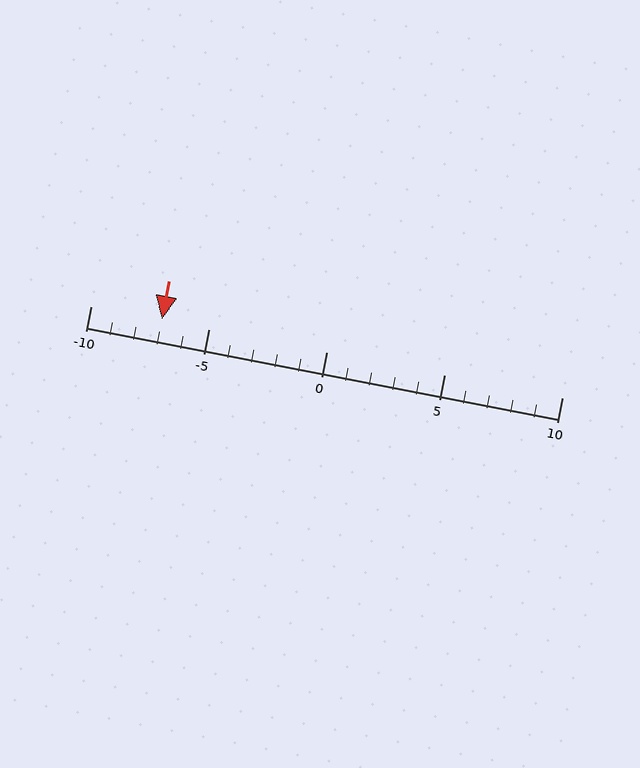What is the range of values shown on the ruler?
The ruler shows values from -10 to 10.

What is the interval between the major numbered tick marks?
The major tick marks are spaced 5 units apart.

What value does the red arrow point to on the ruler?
The red arrow points to approximately -7.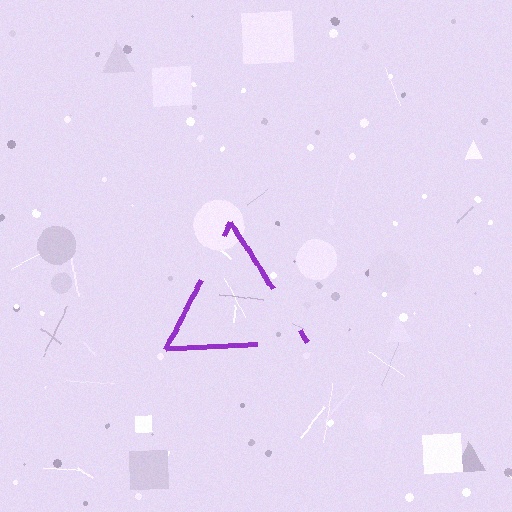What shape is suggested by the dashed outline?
The dashed outline suggests a triangle.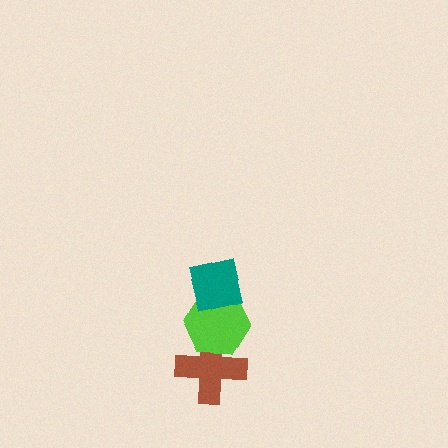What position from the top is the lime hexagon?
The lime hexagon is 2nd from the top.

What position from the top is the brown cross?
The brown cross is 3rd from the top.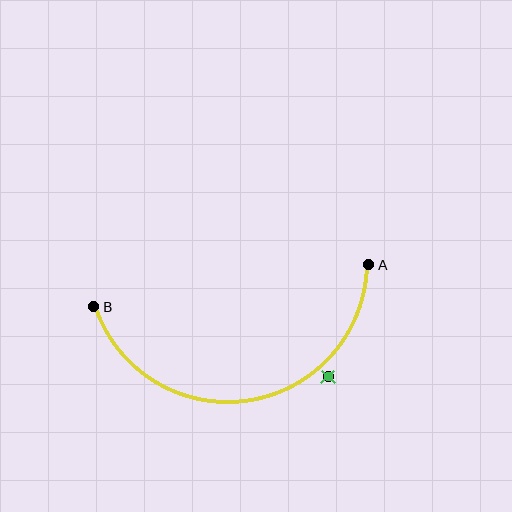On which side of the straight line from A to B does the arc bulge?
The arc bulges below the straight line connecting A and B.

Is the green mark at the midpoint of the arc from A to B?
No — the green mark does not lie on the arc at all. It sits slightly outside the curve.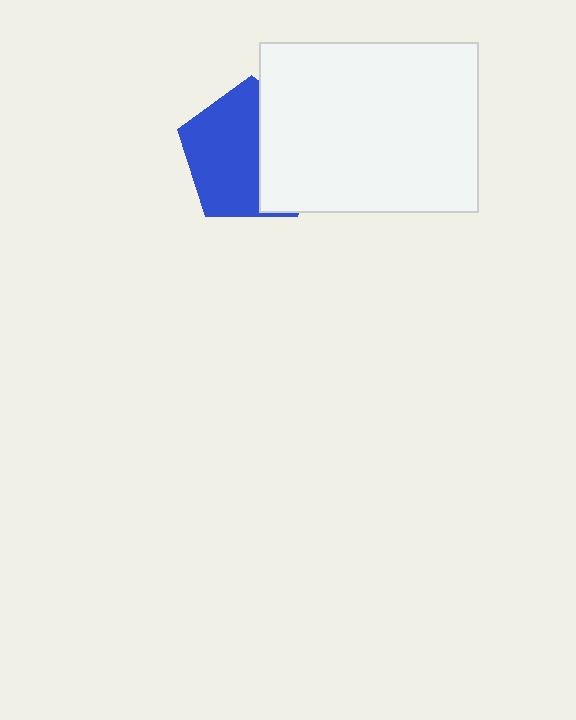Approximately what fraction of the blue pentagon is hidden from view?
Roughly 41% of the blue pentagon is hidden behind the white rectangle.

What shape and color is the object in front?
The object in front is a white rectangle.